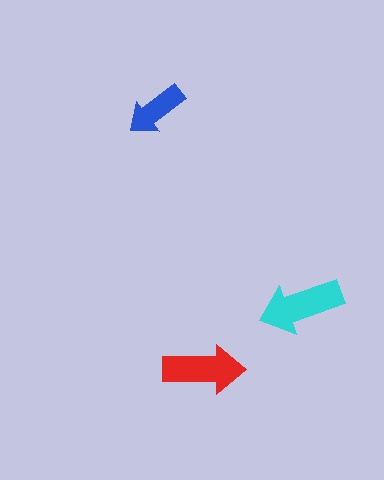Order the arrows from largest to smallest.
the cyan one, the red one, the blue one.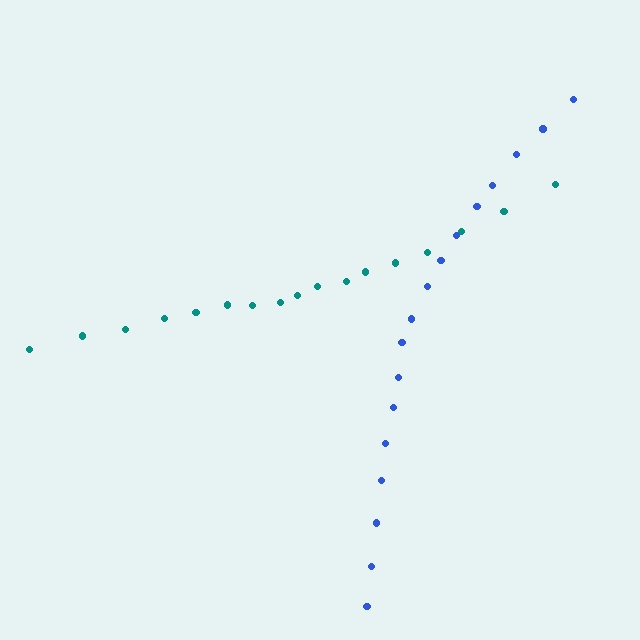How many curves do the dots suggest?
There are 2 distinct paths.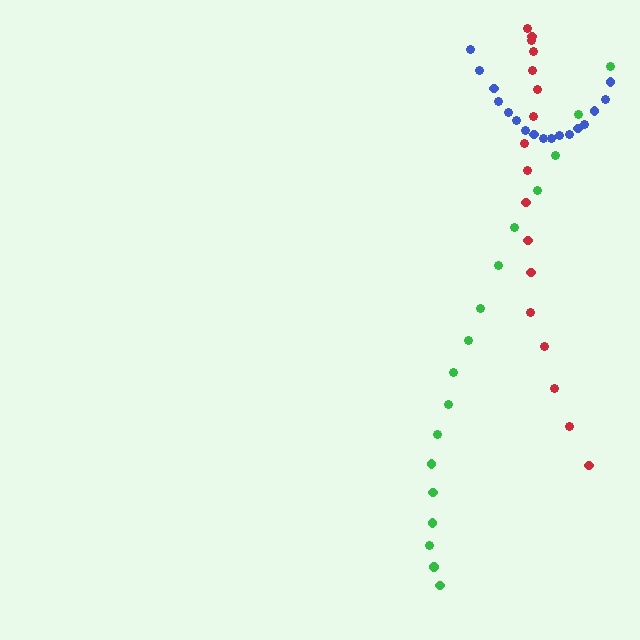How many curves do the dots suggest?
There are 3 distinct paths.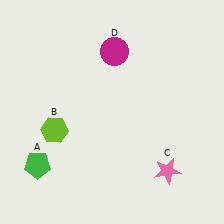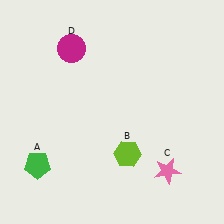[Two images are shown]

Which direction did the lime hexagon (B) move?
The lime hexagon (B) moved right.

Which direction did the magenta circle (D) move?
The magenta circle (D) moved left.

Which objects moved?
The objects that moved are: the lime hexagon (B), the magenta circle (D).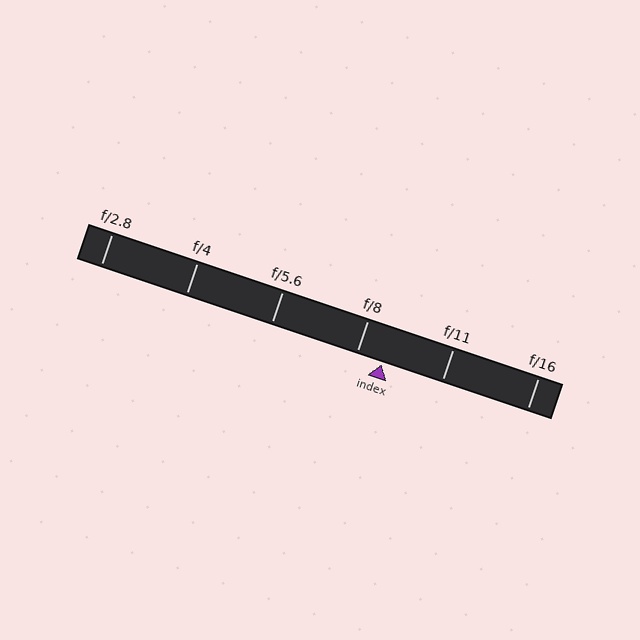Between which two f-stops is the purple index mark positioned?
The index mark is between f/8 and f/11.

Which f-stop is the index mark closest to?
The index mark is closest to f/8.